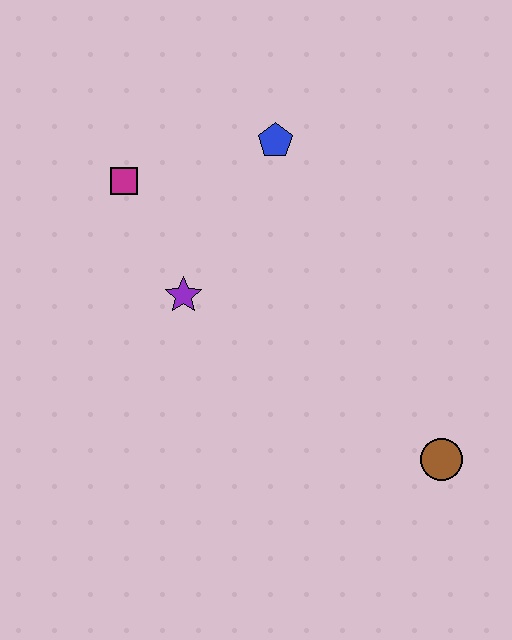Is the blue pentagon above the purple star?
Yes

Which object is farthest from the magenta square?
The brown circle is farthest from the magenta square.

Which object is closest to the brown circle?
The purple star is closest to the brown circle.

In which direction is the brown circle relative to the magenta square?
The brown circle is to the right of the magenta square.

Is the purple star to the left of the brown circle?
Yes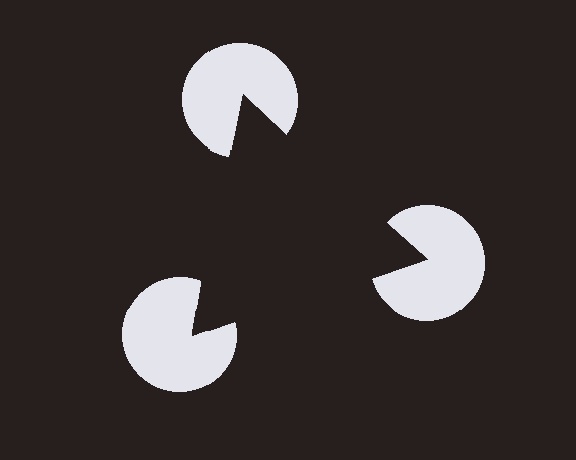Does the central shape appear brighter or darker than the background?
It typically appears slightly darker than the background, even though no actual brightness change is drawn.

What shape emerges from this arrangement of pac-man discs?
An illusory triangle — its edges are inferred from the aligned wedge cuts in the pac-man discs, not physically drawn.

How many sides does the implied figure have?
3 sides.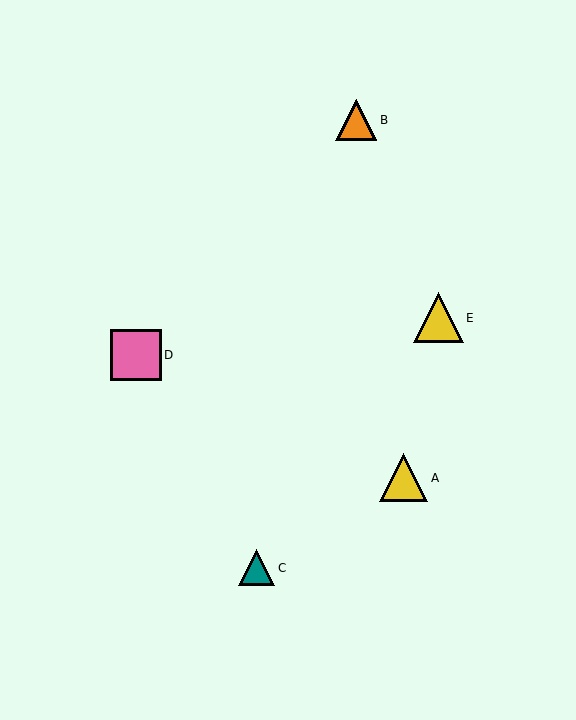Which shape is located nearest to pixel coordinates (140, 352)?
The pink square (labeled D) at (136, 355) is nearest to that location.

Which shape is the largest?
The pink square (labeled D) is the largest.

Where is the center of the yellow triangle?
The center of the yellow triangle is at (439, 318).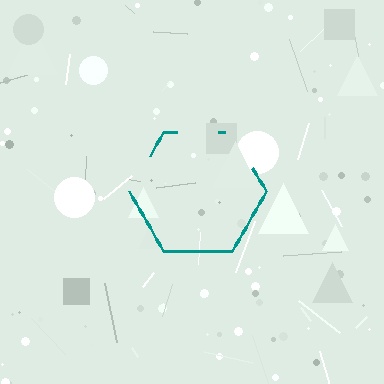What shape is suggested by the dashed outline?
The dashed outline suggests a hexagon.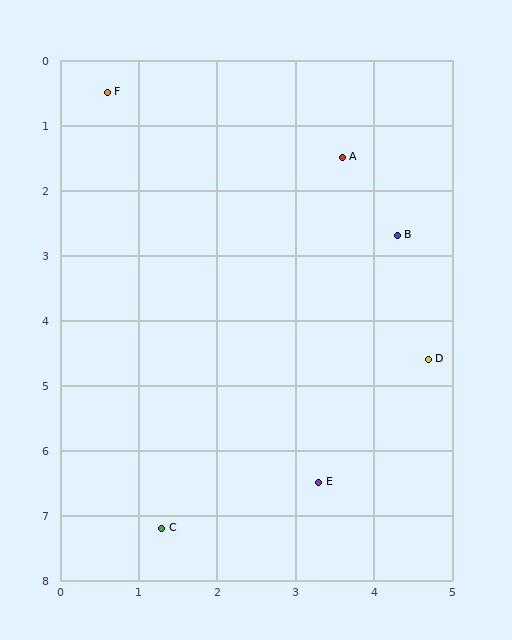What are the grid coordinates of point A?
Point A is at approximately (3.6, 1.5).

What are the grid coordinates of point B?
Point B is at approximately (4.3, 2.7).